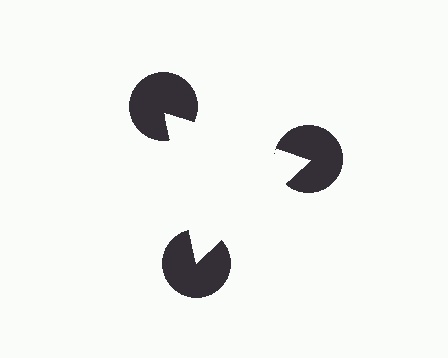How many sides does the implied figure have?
3 sides.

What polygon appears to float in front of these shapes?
An illusory triangle — its edges are inferred from the aligned wedge cuts in the pac-man discs, not physically drawn.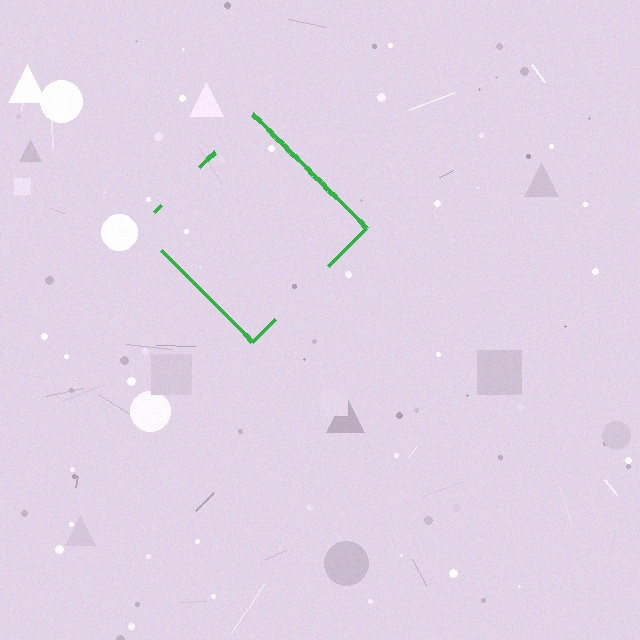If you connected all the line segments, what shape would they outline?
They would outline a diamond.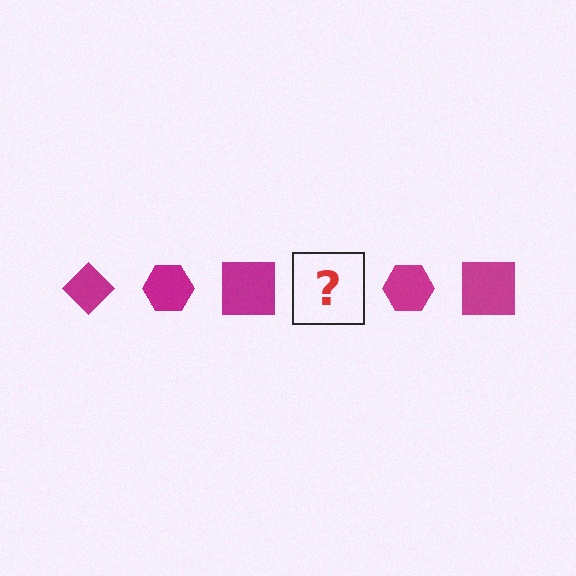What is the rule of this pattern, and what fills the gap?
The rule is that the pattern cycles through diamond, hexagon, square shapes in magenta. The gap should be filled with a magenta diamond.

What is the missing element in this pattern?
The missing element is a magenta diamond.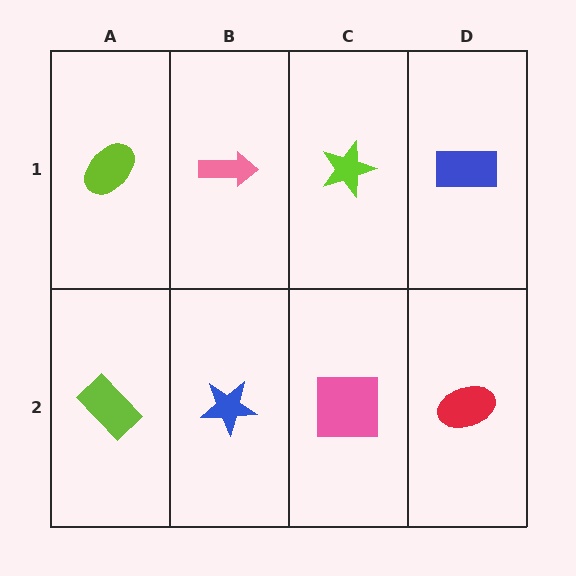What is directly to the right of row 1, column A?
A pink arrow.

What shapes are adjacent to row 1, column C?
A pink square (row 2, column C), a pink arrow (row 1, column B), a blue rectangle (row 1, column D).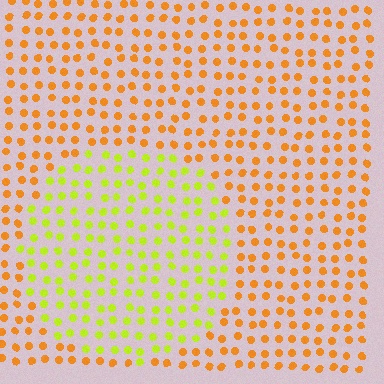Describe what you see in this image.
The image is filled with small orange elements in a uniform arrangement. A circle-shaped region is visible where the elements are tinted to a slightly different hue, forming a subtle color boundary.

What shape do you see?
I see a circle.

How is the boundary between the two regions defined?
The boundary is defined purely by a slight shift in hue (about 46 degrees). Spacing, size, and orientation are identical on both sides.